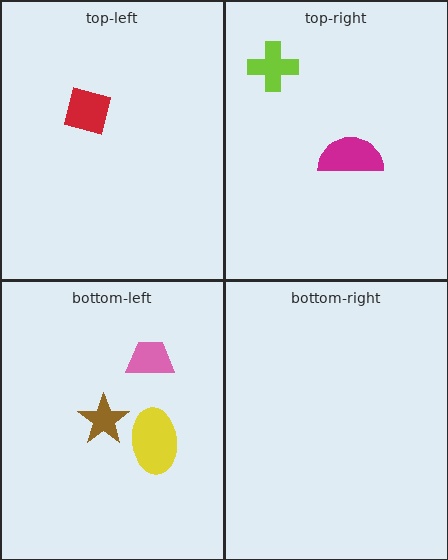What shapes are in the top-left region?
The red square.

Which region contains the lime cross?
The top-right region.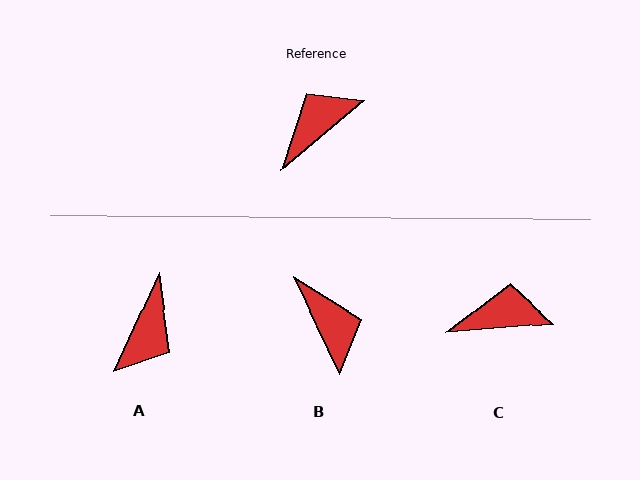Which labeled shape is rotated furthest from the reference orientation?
A, about 155 degrees away.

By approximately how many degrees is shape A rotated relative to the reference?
Approximately 155 degrees clockwise.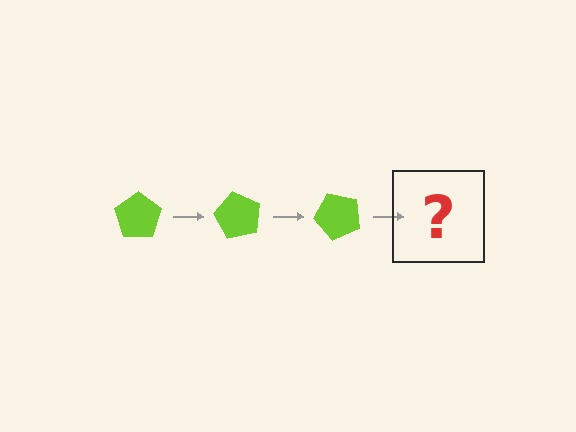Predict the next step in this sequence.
The next step is a lime pentagon rotated 180 degrees.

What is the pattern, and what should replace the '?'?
The pattern is that the pentagon rotates 60 degrees each step. The '?' should be a lime pentagon rotated 180 degrees.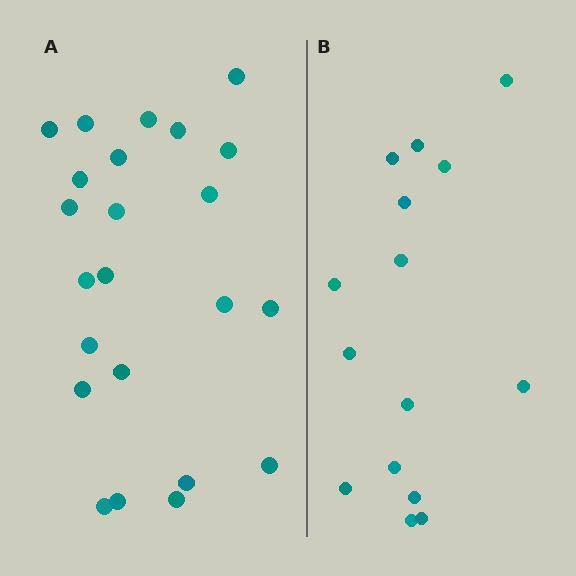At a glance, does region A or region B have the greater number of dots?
Region A (the left region) has more dots.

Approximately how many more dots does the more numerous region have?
Region A has roughly 8 or so more dots than region B.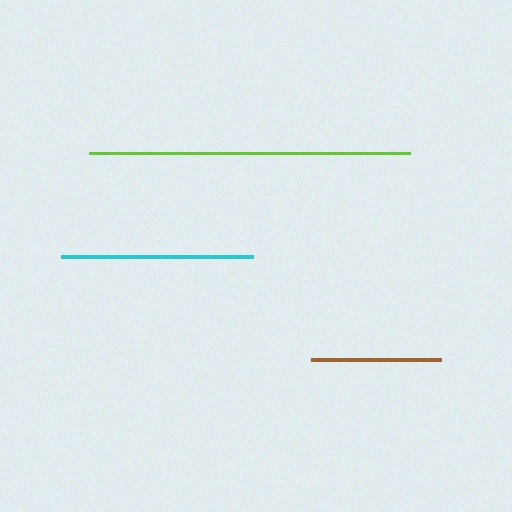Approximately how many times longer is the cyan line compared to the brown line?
The cyan line is approximately 1.5 times the length of the brown line.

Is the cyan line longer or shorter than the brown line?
The cyan line is longer than the brown line.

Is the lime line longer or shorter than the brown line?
The lime line is longer than the brown line.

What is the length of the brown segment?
The brown segment is approximately 130 pixels long.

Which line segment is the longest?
The lime line is the longest at approximately 322 pixels.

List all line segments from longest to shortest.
From longest to shortest: lime, cyan, brown.